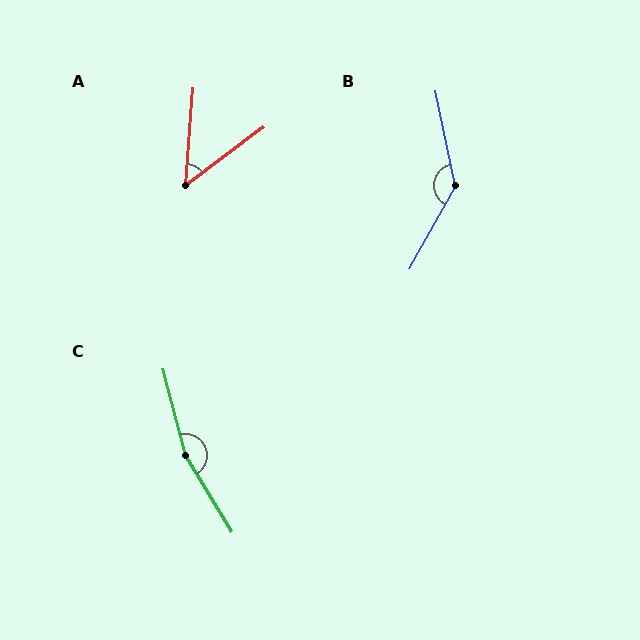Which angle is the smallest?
A, at approximately 49 degrees.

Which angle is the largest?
C, at approximately 163 degrees.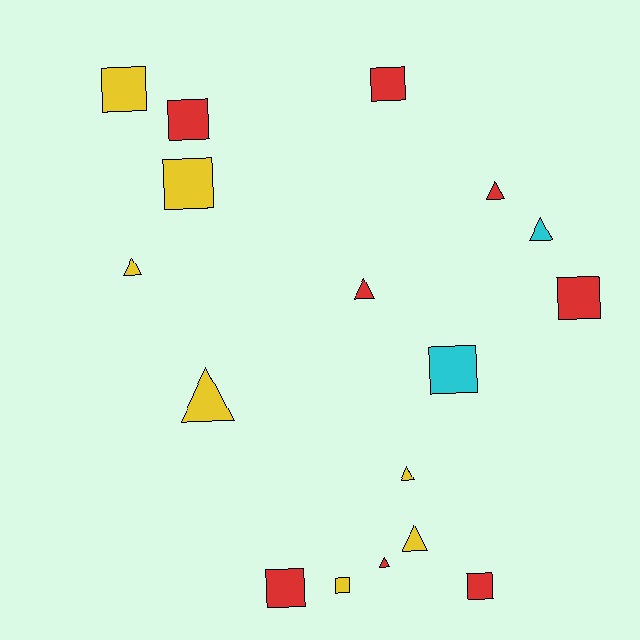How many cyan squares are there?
There is 1 cyan square.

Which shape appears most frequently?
Square, with 9 objects.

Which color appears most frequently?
Red, with 8 objects.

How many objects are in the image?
There are 17 objects.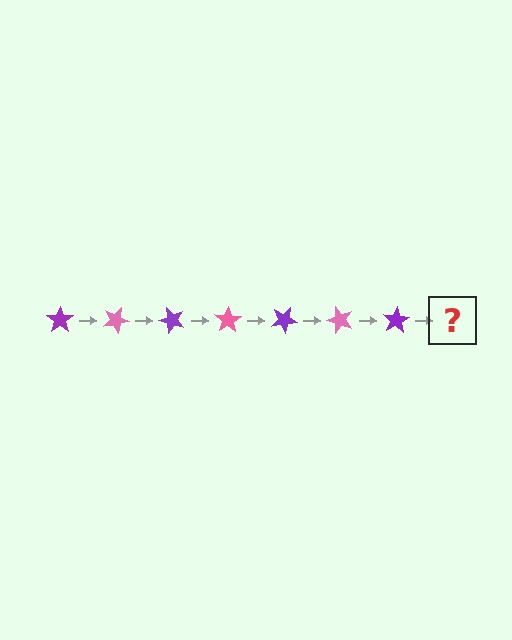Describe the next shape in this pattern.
It should be a pink star, rotated 175 degrees from the start.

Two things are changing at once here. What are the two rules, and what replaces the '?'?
The two rules are that it rotates 25 degrees each step and the color cycles through purple and pink. The '?' should be a pink star, rotated 175 degrees from the start.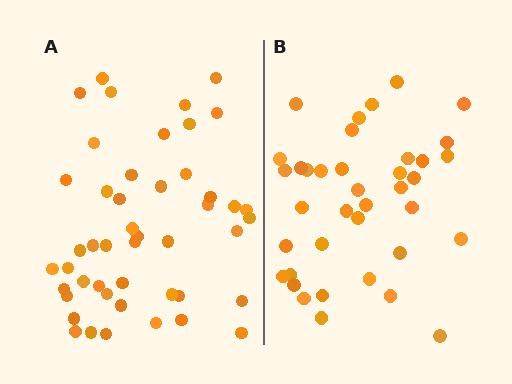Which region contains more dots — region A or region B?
Region A (the left region) has more dots.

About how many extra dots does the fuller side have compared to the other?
Region A has roughly 8 or so more dots than region B.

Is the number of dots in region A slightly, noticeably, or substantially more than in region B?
Region A has only slightly more — the two regions are fairly close. The ratio is roughly 1.2 to 1.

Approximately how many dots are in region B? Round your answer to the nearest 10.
About 40 dots. (The exact count is 38, which rounds to 40.)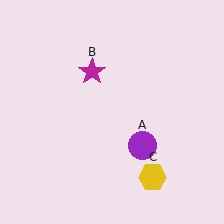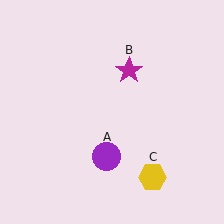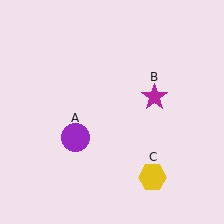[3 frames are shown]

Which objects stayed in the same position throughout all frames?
Yellow hexagon (object C) remained stationary.